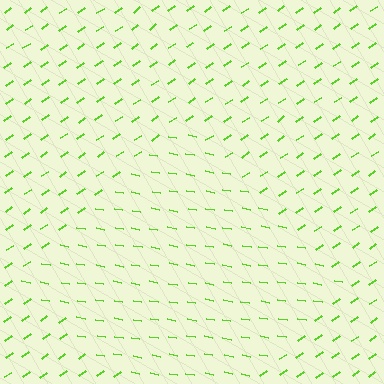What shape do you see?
I see a diamond.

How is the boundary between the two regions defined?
The boundary is defined purely by a change in line orientation (approximately 45 degrees difference). All lines are the same color and thickness.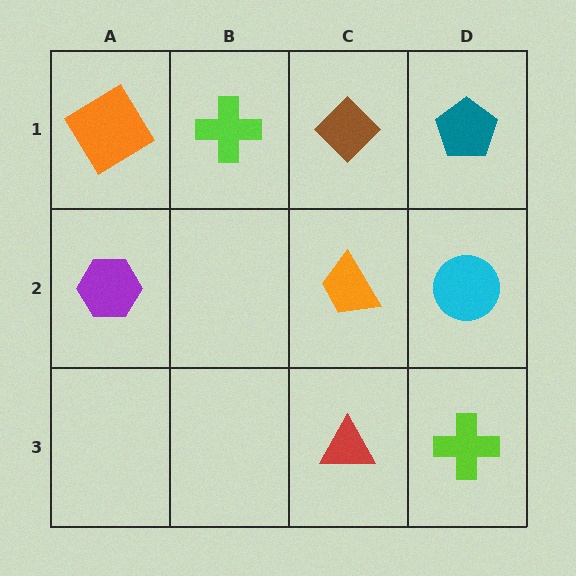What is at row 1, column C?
A brown diamond.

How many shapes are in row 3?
2 shapes.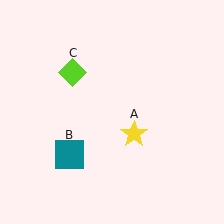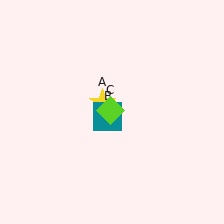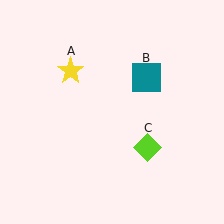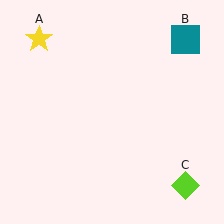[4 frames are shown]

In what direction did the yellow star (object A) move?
The yellow star (object A) moved up and to the left.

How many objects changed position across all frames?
3 objects changed position: yellow star (object A), teal square (object B), lime diamond (object C).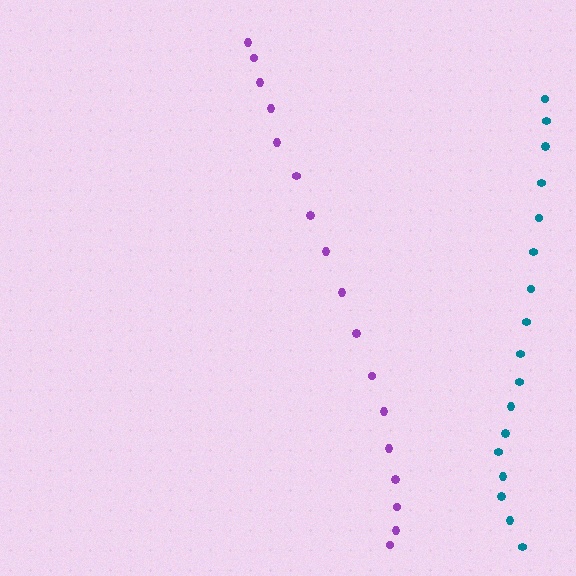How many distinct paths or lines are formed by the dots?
There are 2 distinct paths.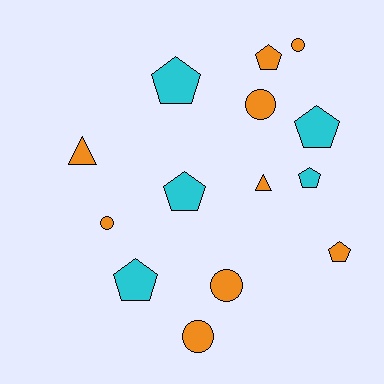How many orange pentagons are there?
There are 2 orange pentagons.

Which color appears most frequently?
Orange, with 9 objects.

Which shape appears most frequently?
Pentagon, with 7 objects.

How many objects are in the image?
There are 14 objects.